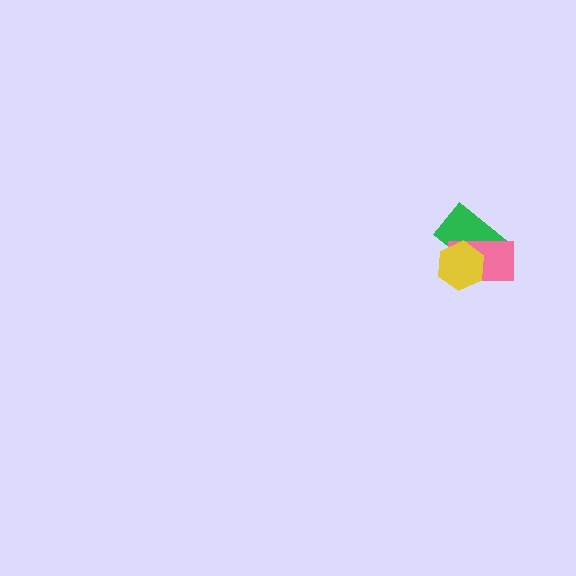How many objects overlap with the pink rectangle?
2 objects overlap with the pink rectangle.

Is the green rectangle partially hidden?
Yes, it is partially covered by another shape.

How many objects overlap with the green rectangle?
2 objects overlap with the green rectangle.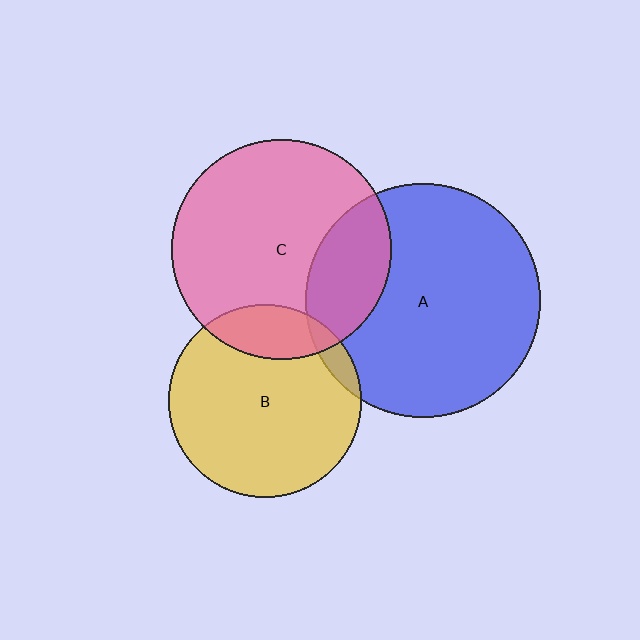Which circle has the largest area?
Circle A (blue).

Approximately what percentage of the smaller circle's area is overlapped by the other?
Approximately 25%.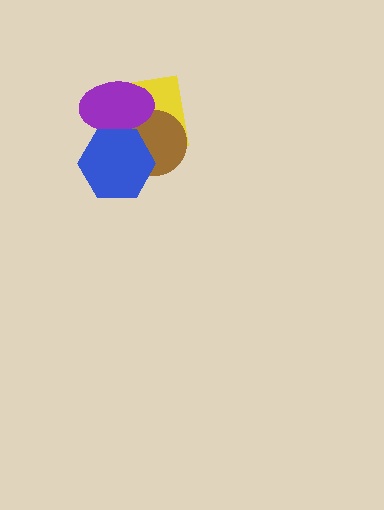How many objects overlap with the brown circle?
3 objects overlap with the brown circle.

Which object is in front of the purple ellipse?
The blue hexagon is in front of the purple ellipse.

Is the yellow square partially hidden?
Yes, it is partially covered by another shape.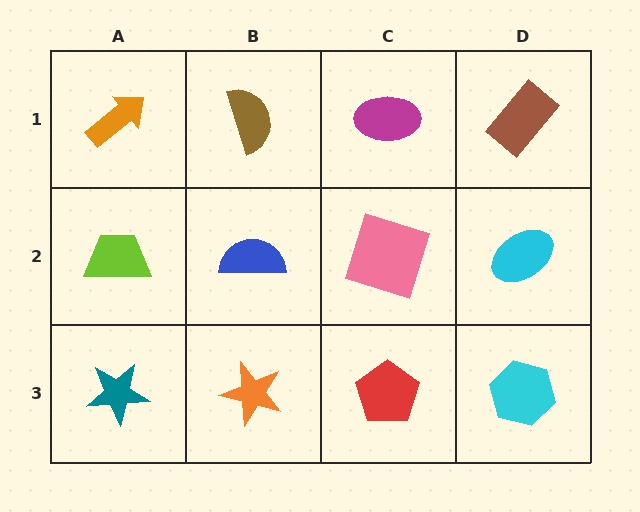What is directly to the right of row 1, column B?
A magenta ellipse.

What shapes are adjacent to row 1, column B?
A blue semicircle (row 2, column B), an orange arrow (row 1, column A), a magenta ellipse (row 1, column C).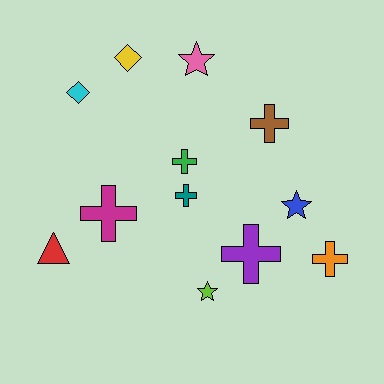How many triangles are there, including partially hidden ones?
There is 1 triangle.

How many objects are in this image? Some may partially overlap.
There are 12 objects.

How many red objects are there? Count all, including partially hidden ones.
There is 1 red object.